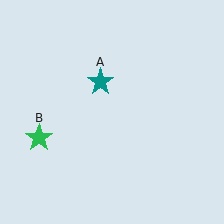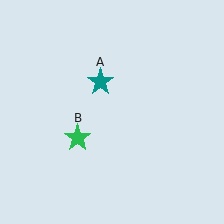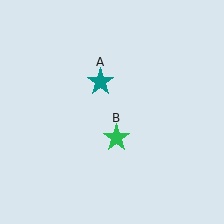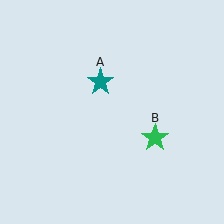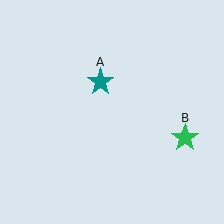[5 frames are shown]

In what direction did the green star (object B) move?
The green star (object B) moved right.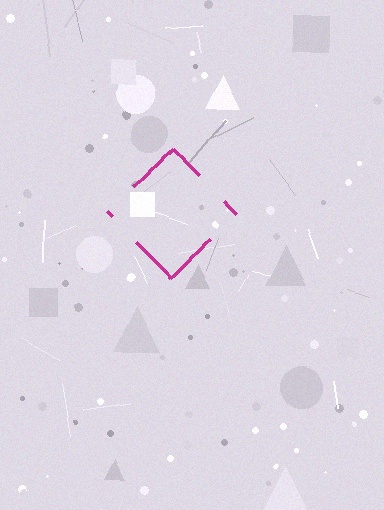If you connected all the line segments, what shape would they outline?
They would outline a diamond.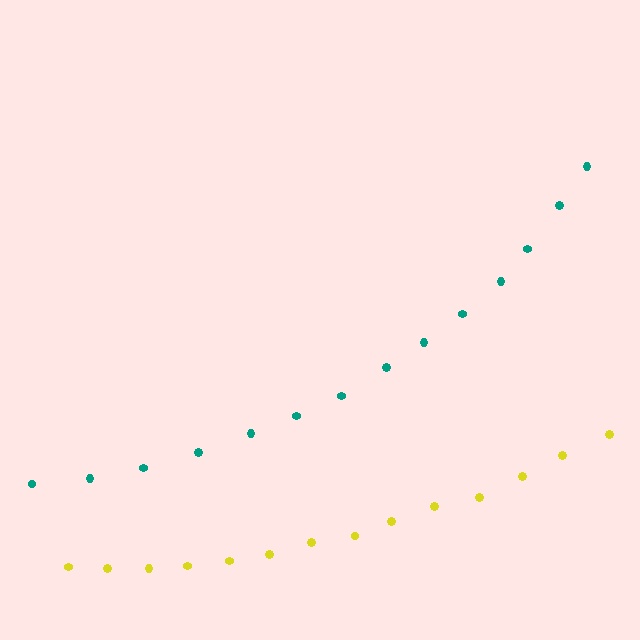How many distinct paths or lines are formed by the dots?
There are 2 distinct paths.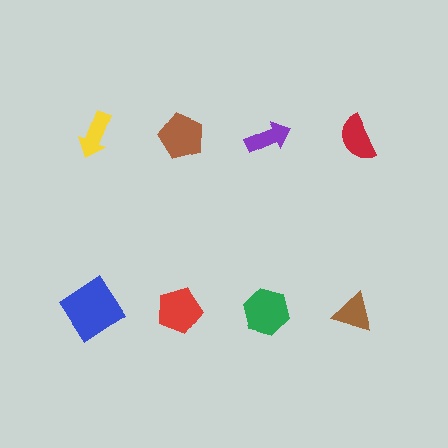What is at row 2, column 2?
A red pentagon.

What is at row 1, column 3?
A purple arrow.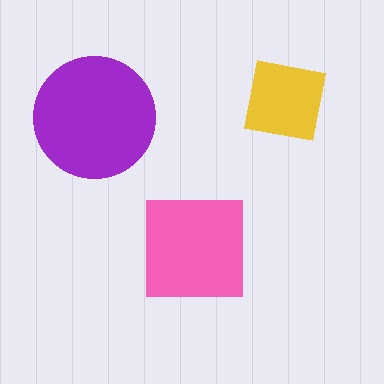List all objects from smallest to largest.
The yellow square, the pink square, the purple circle.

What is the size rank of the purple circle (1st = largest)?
1st.